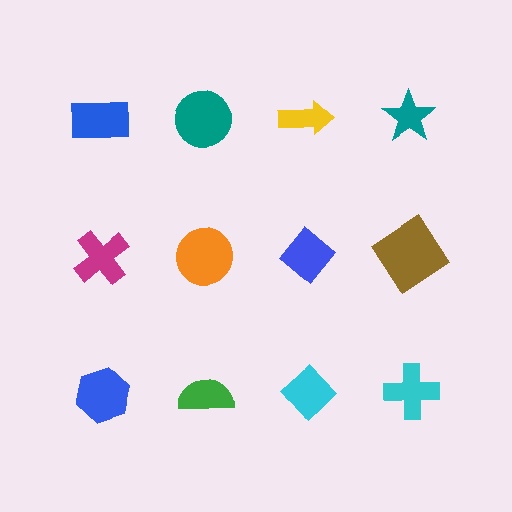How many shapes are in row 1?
4 shapes.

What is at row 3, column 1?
A blue hexagon.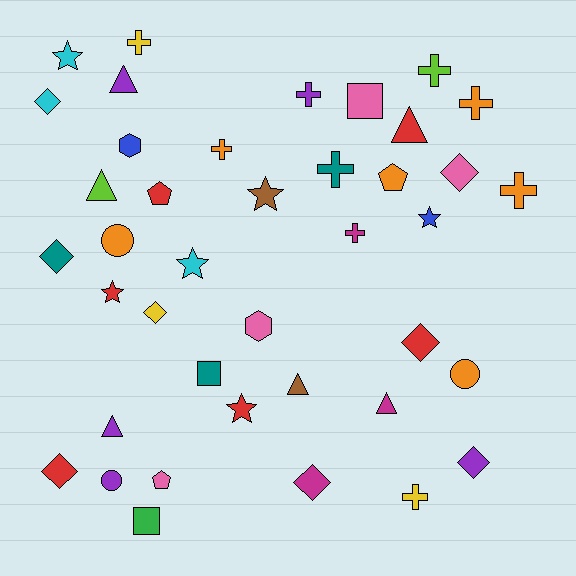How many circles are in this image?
There are 3 circles.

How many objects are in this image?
There are 40 objects.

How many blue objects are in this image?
There are 2 blue objects.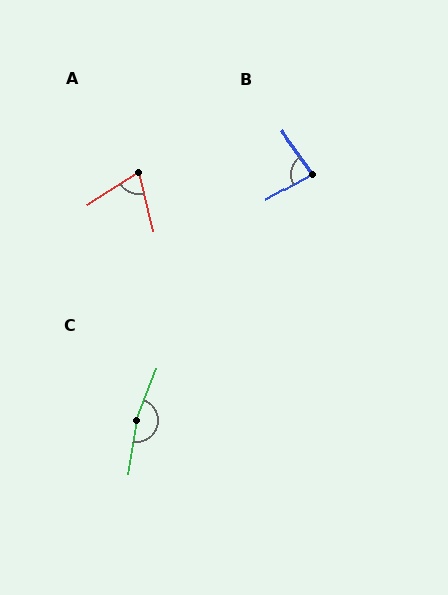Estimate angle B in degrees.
Approximately 84 degrees.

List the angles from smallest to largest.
A (71°), B (84°), C (167°).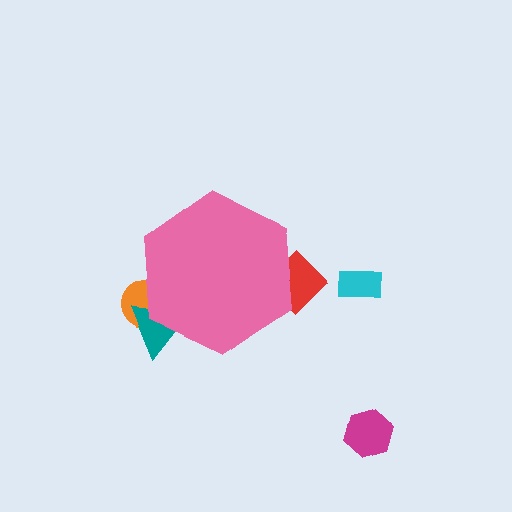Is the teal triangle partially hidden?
Yes, the teal triangle is partially hidden behind the pink hexagon.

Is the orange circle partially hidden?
Yes, the orange circle is partially hidden behind the pink hexagon.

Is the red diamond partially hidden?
Yes, the red diamond is partially hidden behind the pink hexagon.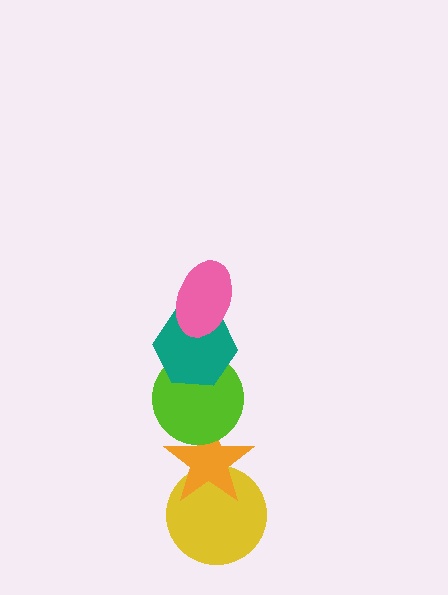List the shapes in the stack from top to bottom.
From top to bottom: the pink ellipse, the teal hexagon, the lime circle, the orange star, the yellow circle.